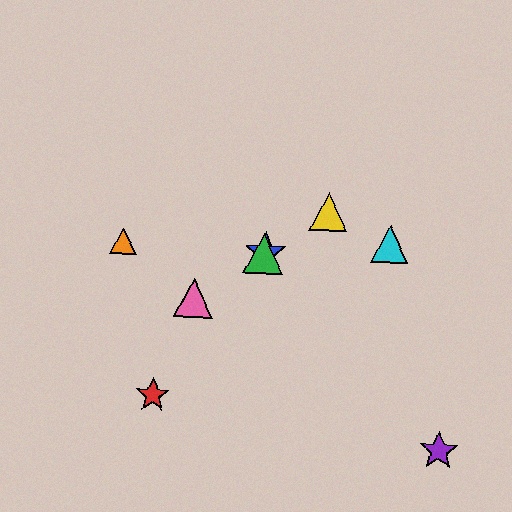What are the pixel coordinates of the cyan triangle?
The cyan triangle is at (390, 244).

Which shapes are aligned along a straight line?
The blue star, the green triangle, the yellow triangle, the pink triangle are aligned along a straight line.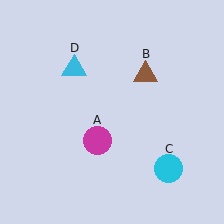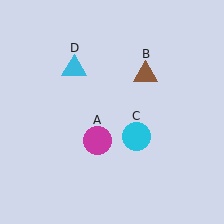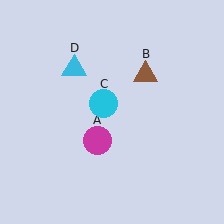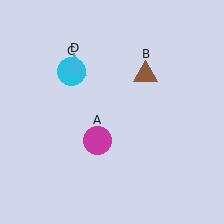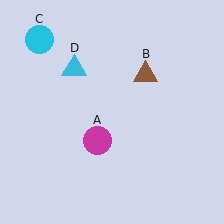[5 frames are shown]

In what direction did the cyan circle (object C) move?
The cyan circle (object C) moved up and to the left.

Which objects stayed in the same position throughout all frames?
Magenta circle (object A) and brown triangle (object B) and cyan triangle (object D) remained stationary.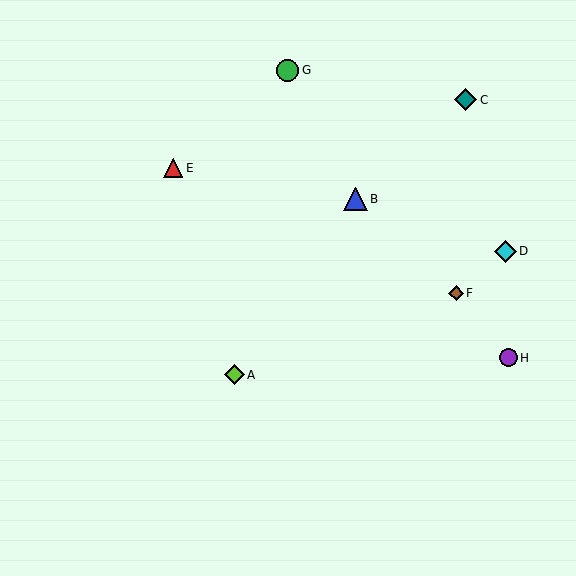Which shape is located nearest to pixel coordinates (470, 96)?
The teal diamond (labeled C) at (466, 100) is nearest to that location.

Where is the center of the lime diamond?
The center of the lime diamond is at (234, 375).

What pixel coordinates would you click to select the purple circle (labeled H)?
Click at (508, 358) to select the purple circle H.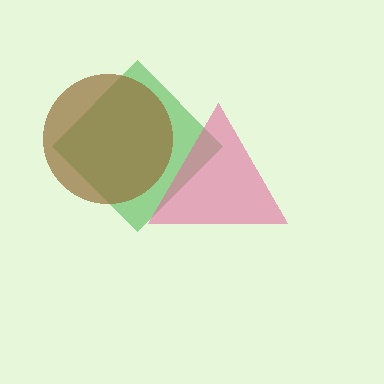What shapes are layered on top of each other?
The layered shapes are: a green diamond, a pink triangle, a brown circle.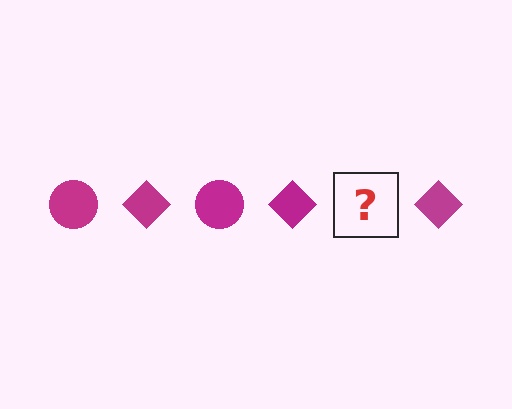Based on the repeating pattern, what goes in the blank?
The blank should be a magenta circle.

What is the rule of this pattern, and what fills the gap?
The rule is that the pattern cycles through circle, diamond shapes in magenta. The gap should be filled with a magenta circle.